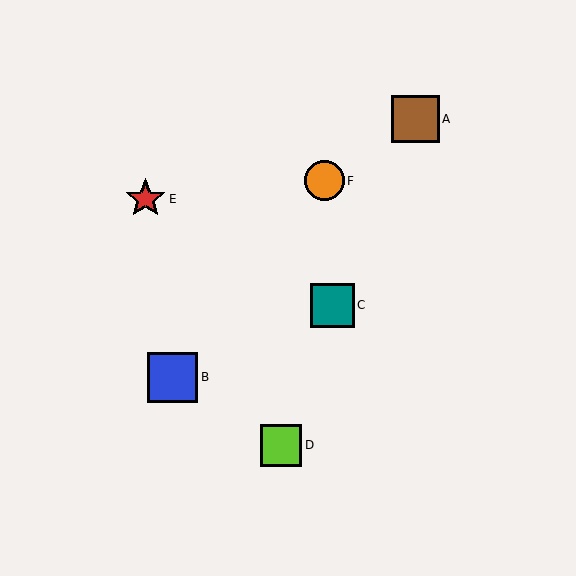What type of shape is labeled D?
Shape D is a lime square.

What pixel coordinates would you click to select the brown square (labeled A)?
Click at (416, 119) to select the brown square A.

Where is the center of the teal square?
The center of the teal square is at (332, 305).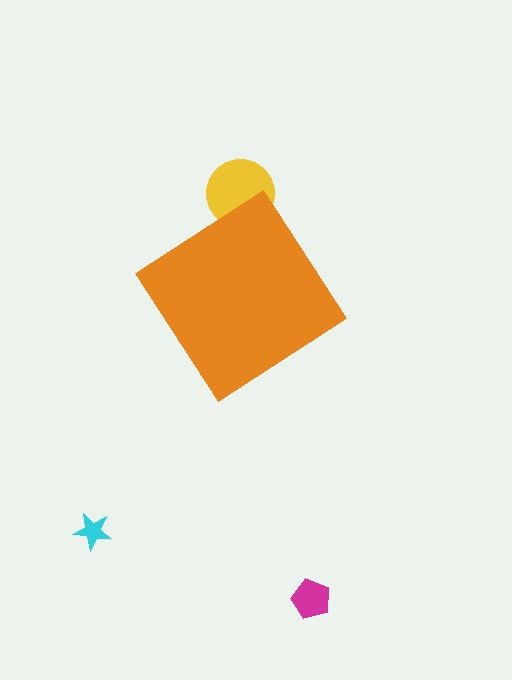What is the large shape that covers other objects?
An orange diamond.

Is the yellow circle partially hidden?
Yes, the yellow circle is partially hidden behind the orange diamond.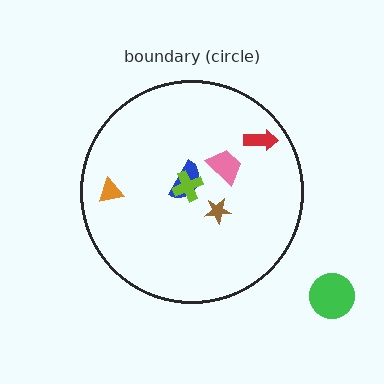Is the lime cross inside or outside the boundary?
Inside.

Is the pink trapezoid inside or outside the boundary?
Inside.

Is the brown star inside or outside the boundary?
Inside.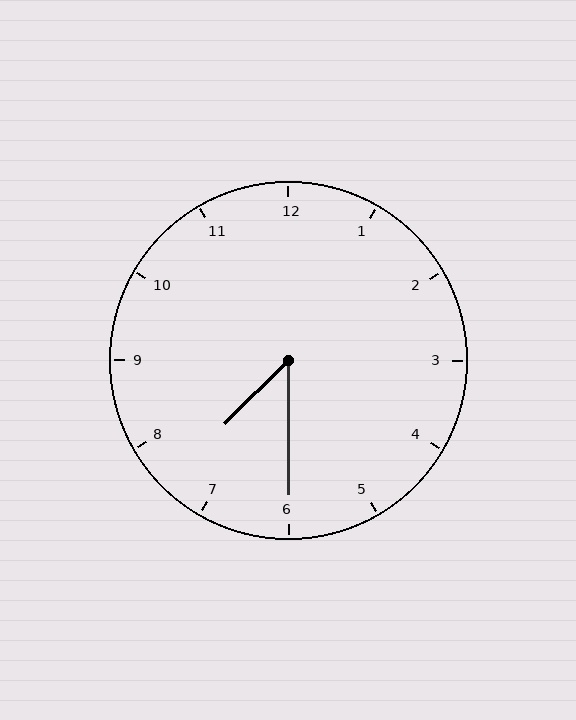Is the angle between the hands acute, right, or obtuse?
It is acute.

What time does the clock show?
7:30.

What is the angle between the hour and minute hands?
Approximately 45 degrees.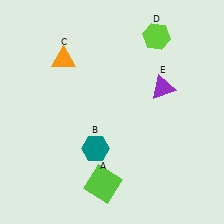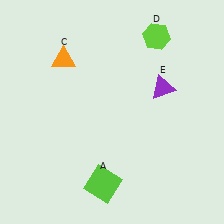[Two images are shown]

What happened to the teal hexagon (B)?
The teal hexagon (B) was removed in Image 2. It was in the bottom-left area of Image 1.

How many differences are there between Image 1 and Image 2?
There is 1 difference between the two images.